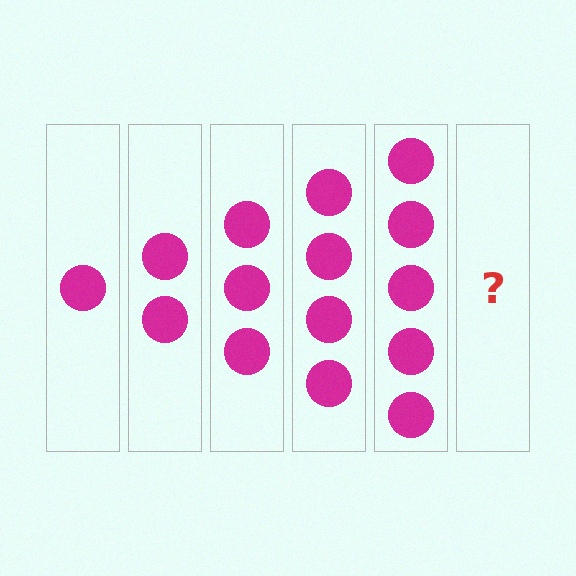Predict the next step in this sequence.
The next step is 6 circles.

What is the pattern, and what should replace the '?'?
The pattern is that each step adds one more circle. The '?' should be 6 circles.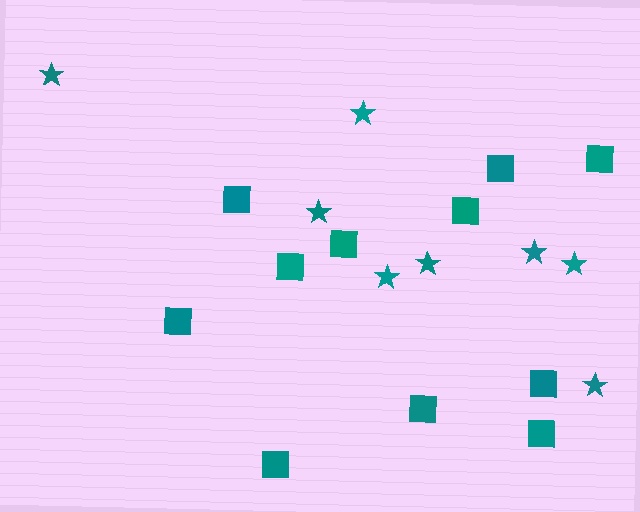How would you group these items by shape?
There are 2 groups: one group of squares (11) and one group of stars (8).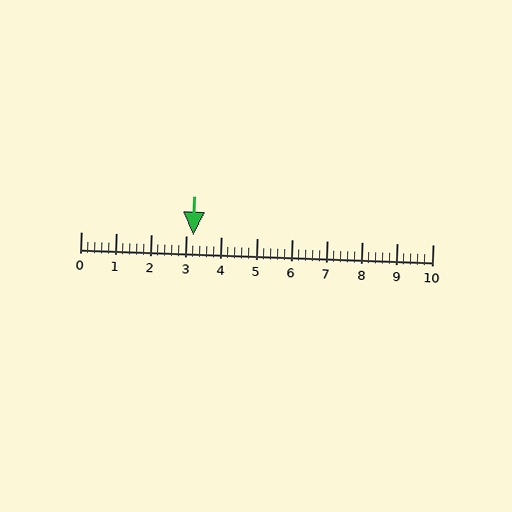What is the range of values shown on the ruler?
The ruler shows values from 0 to 10.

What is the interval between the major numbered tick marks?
The major tick marks are spaced 1 units apart.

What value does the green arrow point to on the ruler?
The green arrow points to approximately 3.2.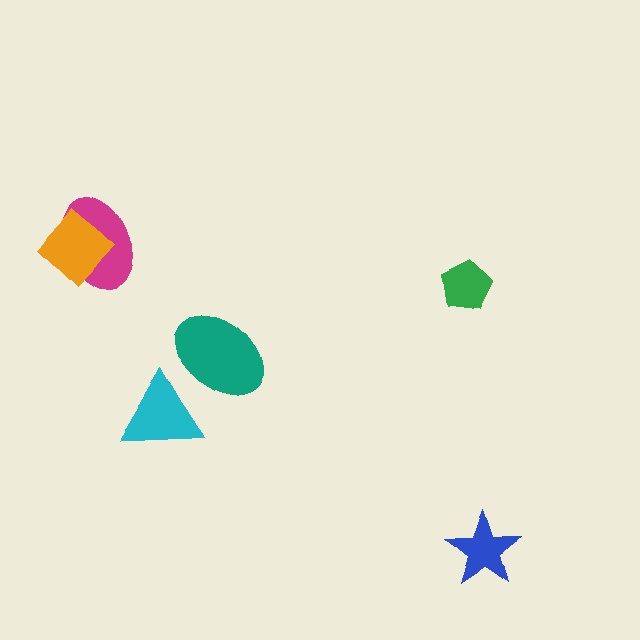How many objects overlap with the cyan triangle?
1 object overlaps with the cyan triangle.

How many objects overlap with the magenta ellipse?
1 object overlaps with the magenta ellipse.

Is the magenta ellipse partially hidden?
Yes, it is partially covered by another shape.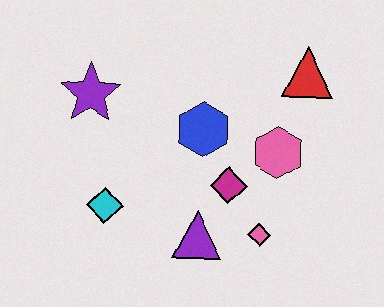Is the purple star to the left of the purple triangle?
Yes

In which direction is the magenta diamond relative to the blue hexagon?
The magenta diamond is below the blue hexagon.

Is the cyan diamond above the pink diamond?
Yes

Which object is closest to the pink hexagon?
The magenta diamond is closest to the pink hexagon.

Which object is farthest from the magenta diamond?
The purple star is farthest from the magenta diamond.